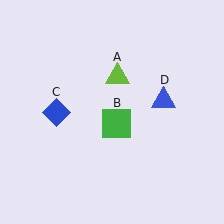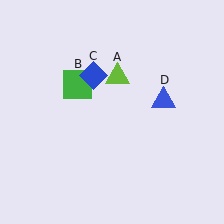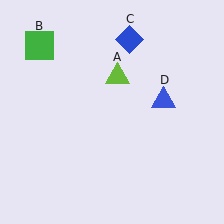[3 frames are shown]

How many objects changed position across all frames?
2 objects changed position: green square (object B), blue diamond (object C).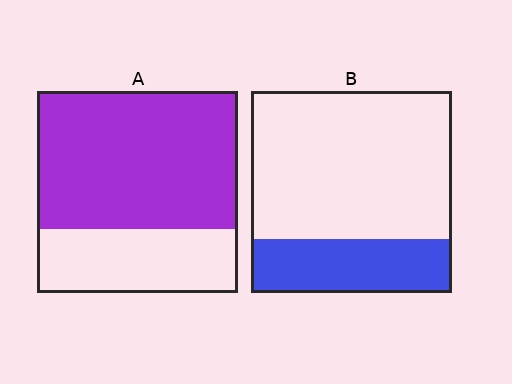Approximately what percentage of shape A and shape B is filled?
A is approximately 70% and B is approximately 25%.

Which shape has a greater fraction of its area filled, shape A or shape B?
Shape A.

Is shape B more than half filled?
No.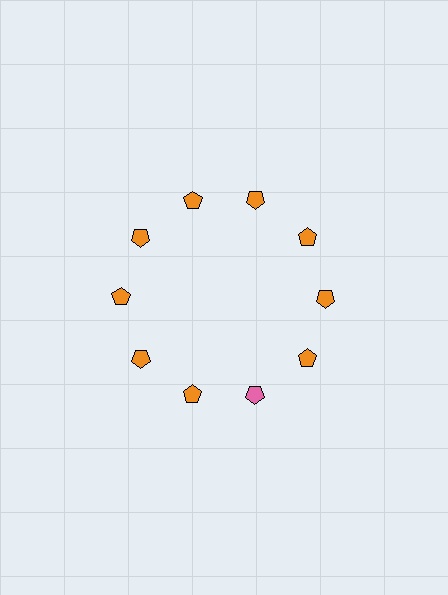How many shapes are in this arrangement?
There are 10 shapes arranged in a ring pattern.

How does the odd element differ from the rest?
It has a different color: pink instead of orange.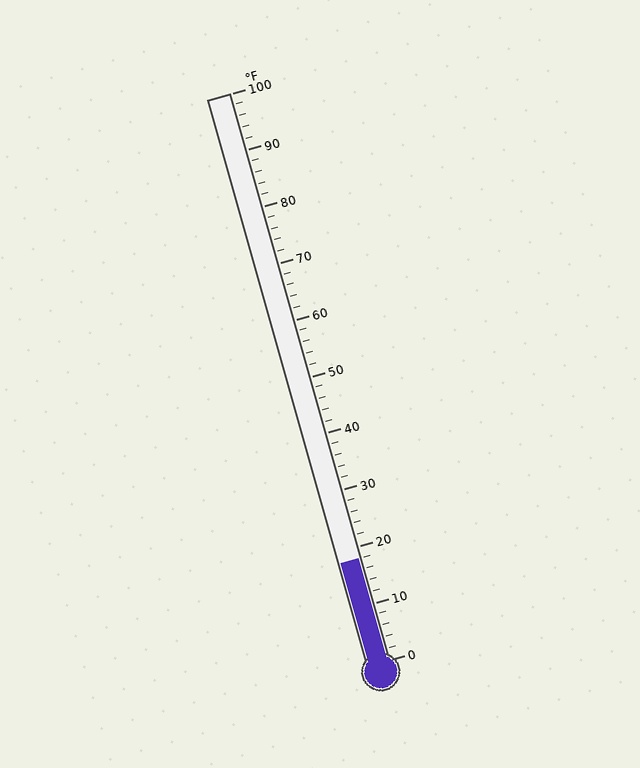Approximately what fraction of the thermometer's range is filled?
The thermometer is filled to approximately 20% of its range.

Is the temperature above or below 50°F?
The temperature is below 50°F.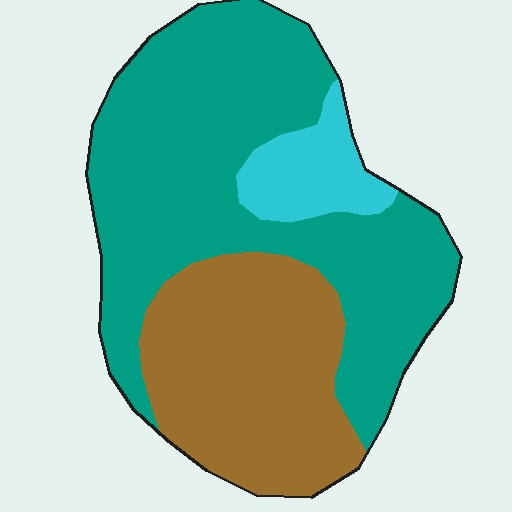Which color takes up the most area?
Teal, at roughly 60%.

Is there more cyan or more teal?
Teal.